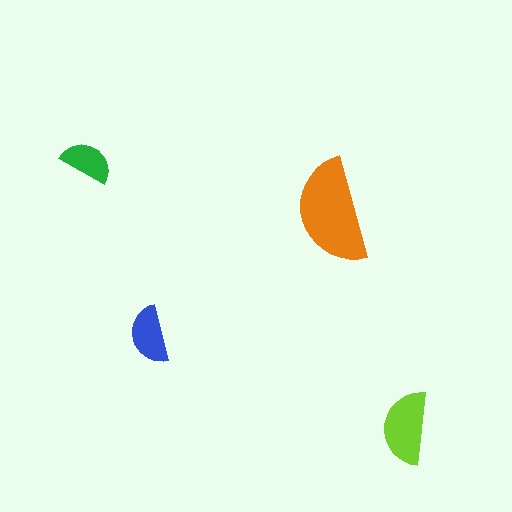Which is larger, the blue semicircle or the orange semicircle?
The orange one.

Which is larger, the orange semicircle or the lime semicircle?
The orange one.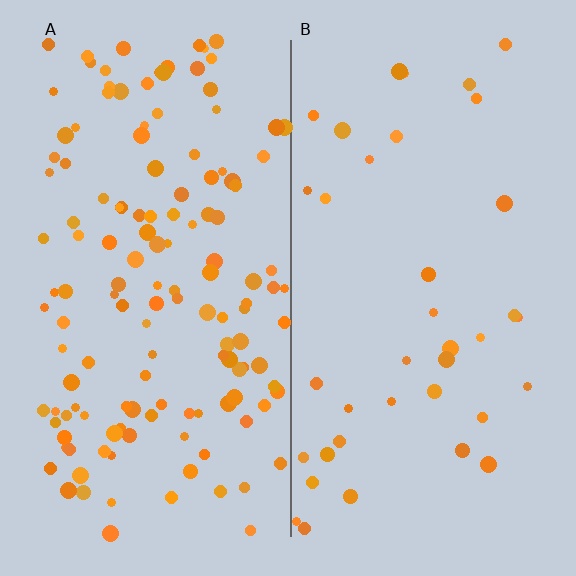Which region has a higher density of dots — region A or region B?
A (the left).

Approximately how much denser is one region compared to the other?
Approximately 3.6× — region A over region B.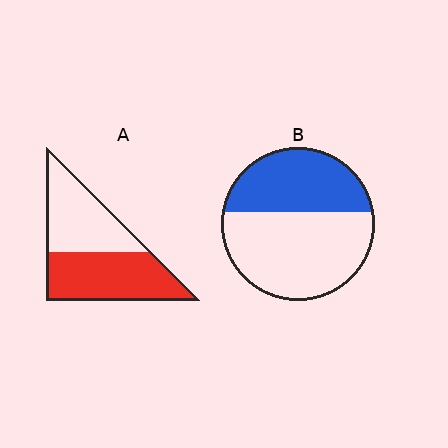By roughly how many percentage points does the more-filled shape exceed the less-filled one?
By roughly 15 percentage points (A over B).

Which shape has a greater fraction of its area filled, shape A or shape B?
Shape A.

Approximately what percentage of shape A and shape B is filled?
A is approximately 55% and B is approximately 40%.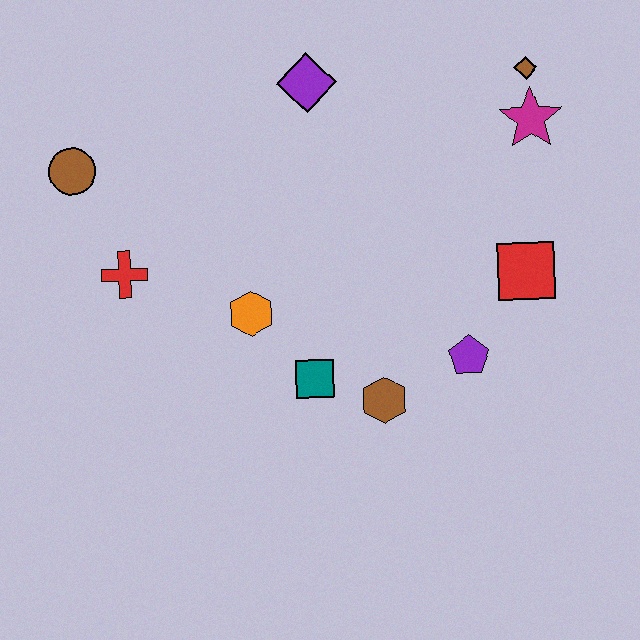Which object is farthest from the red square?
The brown circle is farthest from the red square.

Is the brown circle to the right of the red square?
No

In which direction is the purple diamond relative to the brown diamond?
The purple diamond is to the left of the brown diamond.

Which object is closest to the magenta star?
The brown diamond is closest to the magenta star.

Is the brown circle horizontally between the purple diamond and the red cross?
No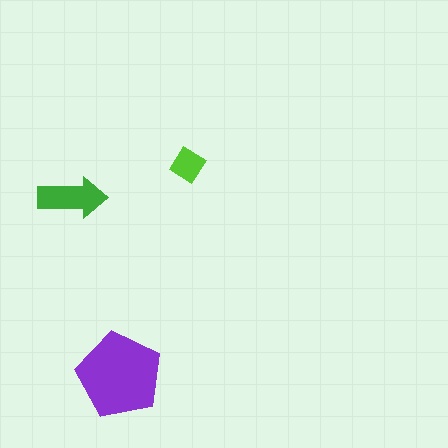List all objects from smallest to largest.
The lime diamond, the green arrow, the purple pentagon.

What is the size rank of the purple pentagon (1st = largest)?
1st.